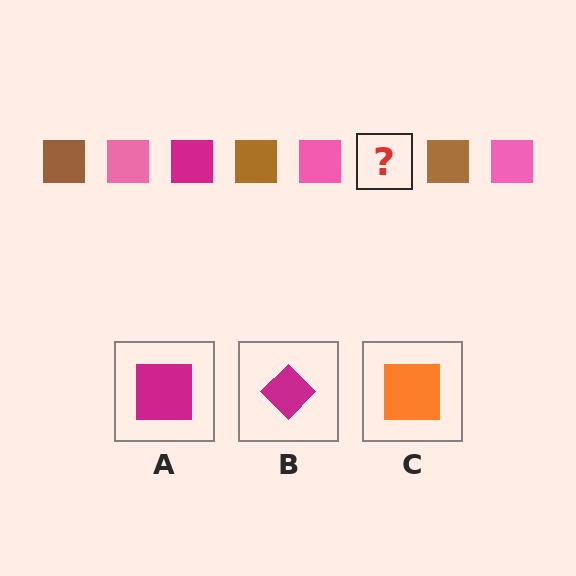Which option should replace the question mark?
Option A.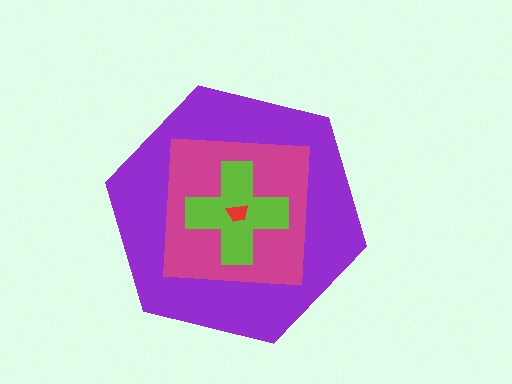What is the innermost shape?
The red trapezoid.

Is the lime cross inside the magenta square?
Yes.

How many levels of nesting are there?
4.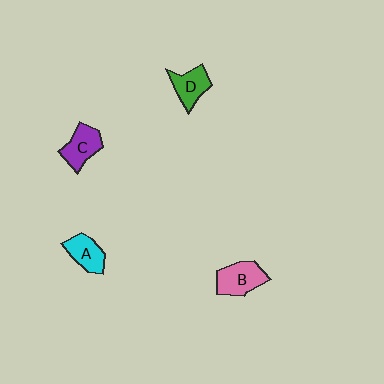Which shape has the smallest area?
Shape A (cyan).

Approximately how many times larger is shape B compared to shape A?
Approximately 1.2 times.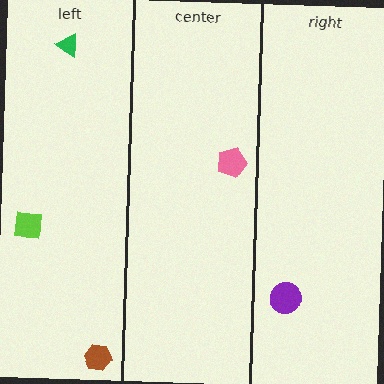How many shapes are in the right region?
1.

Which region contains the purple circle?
The right region.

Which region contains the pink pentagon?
The center region.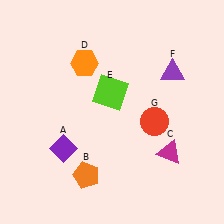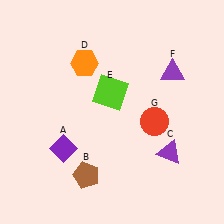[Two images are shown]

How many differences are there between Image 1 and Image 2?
There are 2 differences between the two images.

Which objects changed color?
B changed from orange to brown. C changed from magenta to purple.